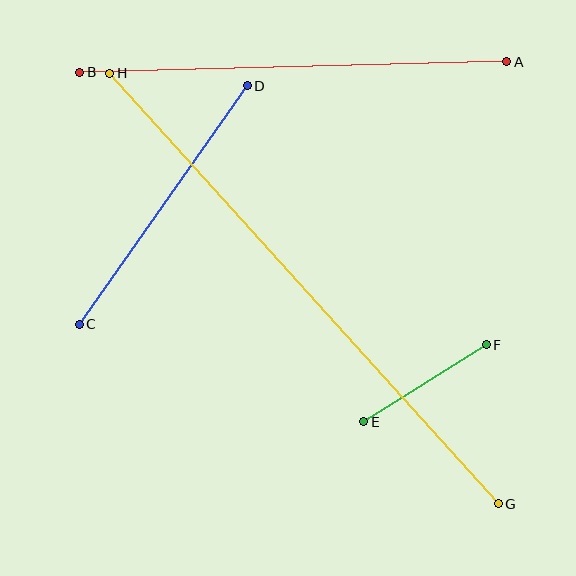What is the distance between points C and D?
The distance is approximately 292 pixels.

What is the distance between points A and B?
The distance is approximately 427 pixels.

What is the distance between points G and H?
The distance is approximately 580 pixels.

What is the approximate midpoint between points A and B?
The midpoint is at approximately (293, 67) pixels.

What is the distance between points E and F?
The distance is approximately 145 pixels.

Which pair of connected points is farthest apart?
Points G and H are farthest apart.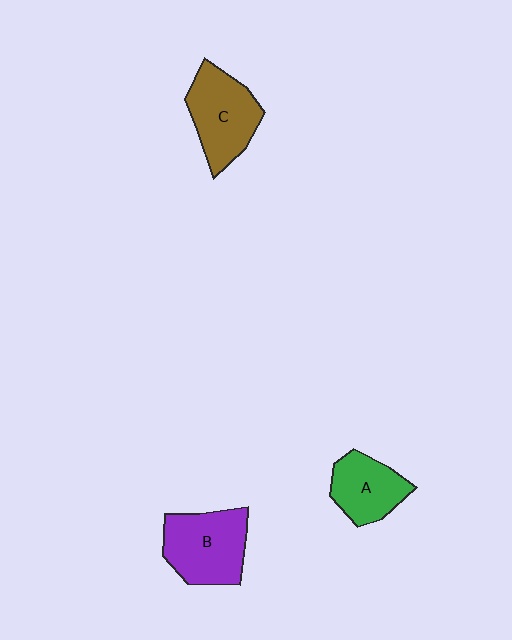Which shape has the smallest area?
Shape A (green).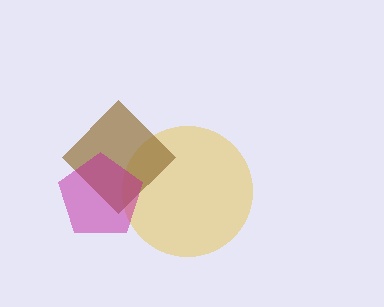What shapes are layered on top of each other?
The layered shapes are: a yellow circle, a brown diamond, a magenta pentagon.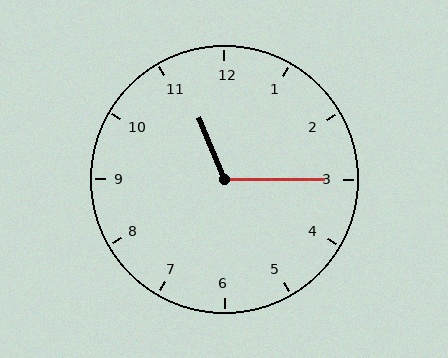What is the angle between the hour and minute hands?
Approximately 112 degrees.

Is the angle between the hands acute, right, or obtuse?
It is obtuse.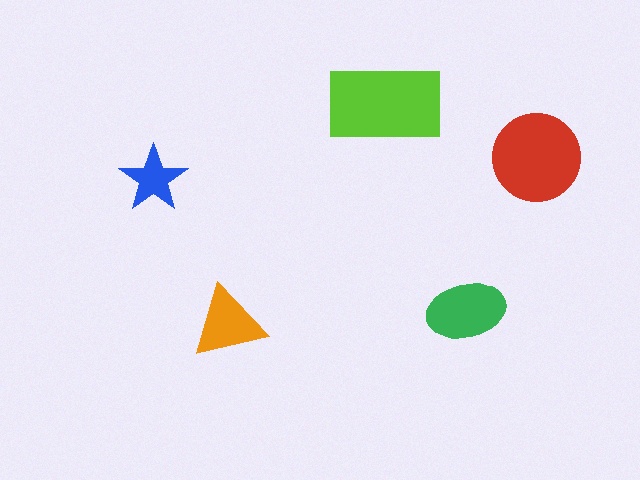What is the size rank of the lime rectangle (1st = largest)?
1st.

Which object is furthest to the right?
The red circle is rightmost.